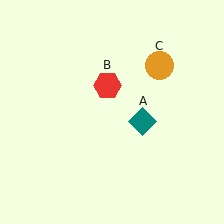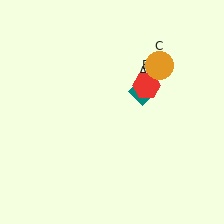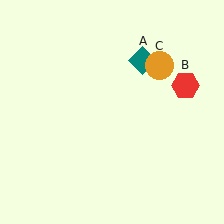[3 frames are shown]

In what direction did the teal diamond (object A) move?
The teal diamond (object A) moved up.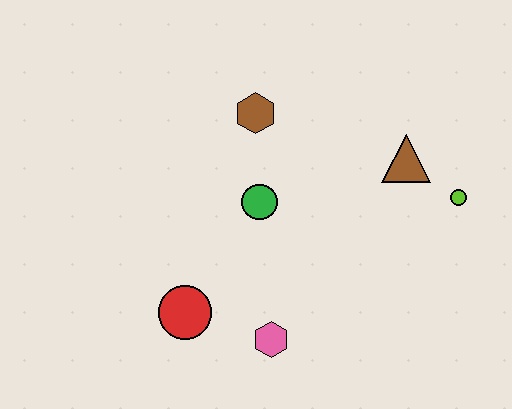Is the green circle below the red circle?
No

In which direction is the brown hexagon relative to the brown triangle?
The brown hexagon is to the left of the brown triangle.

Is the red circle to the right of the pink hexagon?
No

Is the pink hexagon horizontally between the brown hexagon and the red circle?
No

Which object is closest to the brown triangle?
The lime circle is closest to the brown triangle.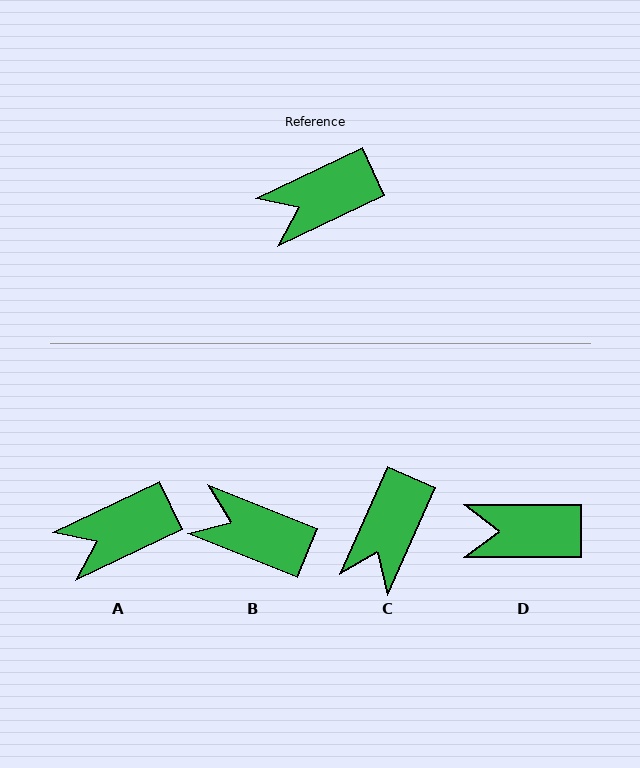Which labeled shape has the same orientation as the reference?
A.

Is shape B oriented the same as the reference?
No, it is off by about 47 degrees.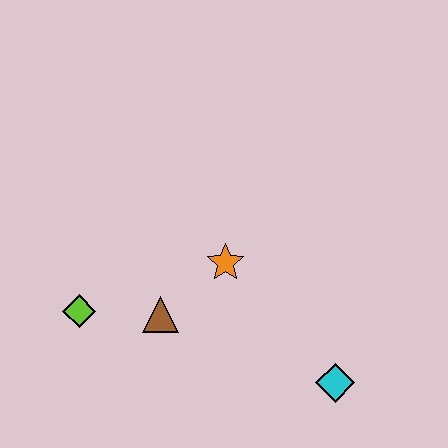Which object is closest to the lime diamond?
The brown triangle is closest to the lime diamond.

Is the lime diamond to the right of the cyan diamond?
No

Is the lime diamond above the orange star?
No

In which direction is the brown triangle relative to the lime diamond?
The brown triangle is to the right of the lime diamond.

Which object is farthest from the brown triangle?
The cyan diamond is farthest from the brown triangle.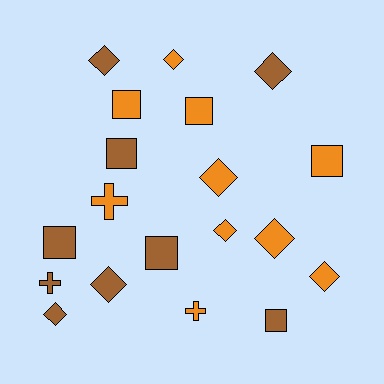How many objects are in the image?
There are 19 objects.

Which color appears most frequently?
Orange, with 10 objects.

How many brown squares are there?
There are 4 brown squares.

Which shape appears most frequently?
Diamond, with 9 objects.